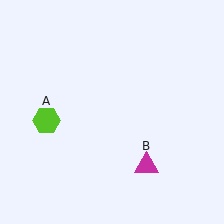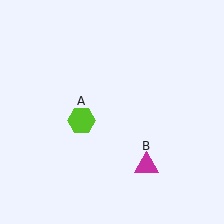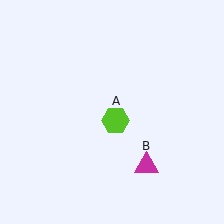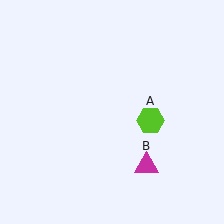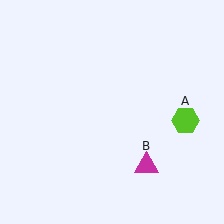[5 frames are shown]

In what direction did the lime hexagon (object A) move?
The lime hexagon (object A) moved right.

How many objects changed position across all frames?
1 object changed position: lime hexagon (object A).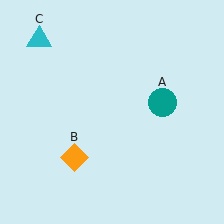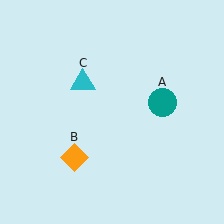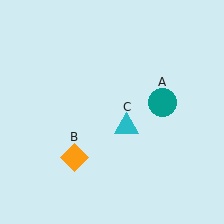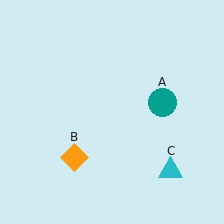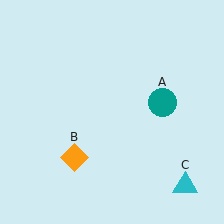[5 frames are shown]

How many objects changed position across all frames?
1 object changed position: cyan triangle (object C).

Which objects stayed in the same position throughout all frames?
Teal circle (object A) and orange diamond (object B) remained stationary.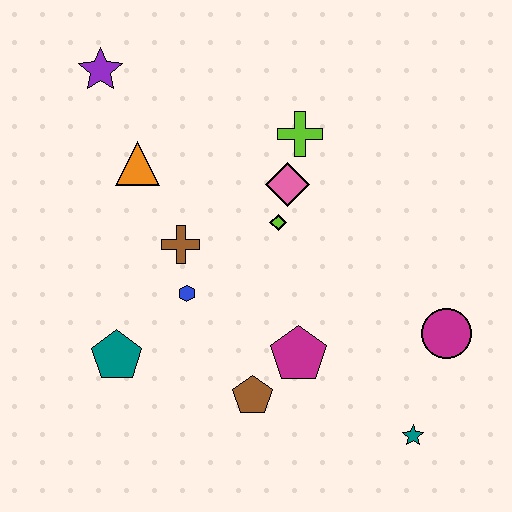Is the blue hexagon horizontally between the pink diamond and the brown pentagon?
No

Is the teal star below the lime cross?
Yes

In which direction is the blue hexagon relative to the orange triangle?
The blue hexagon is below the orange triangle.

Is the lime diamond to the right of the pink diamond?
No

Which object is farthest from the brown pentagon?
The purple star is farthest from the brown pentagon.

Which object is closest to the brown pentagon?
The magenta pentagon is closest to the brown pentagon.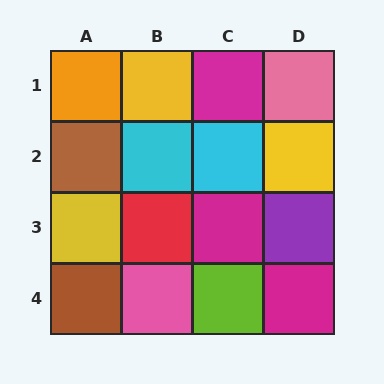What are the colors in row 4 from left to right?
Brown, pink, lime, magenta.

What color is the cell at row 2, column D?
Yellow.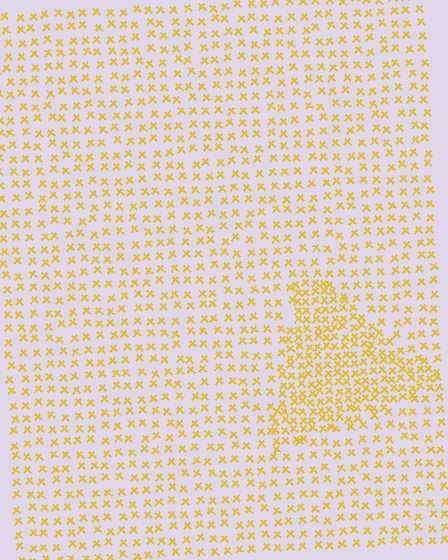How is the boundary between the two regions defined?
The boundary is defined by a change in element density (approximately 2.0x ratio). All elements are the same color, size, and shape.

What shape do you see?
I see a triangle.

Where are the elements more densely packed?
The elements are more densely packed inside the triangle boundary.